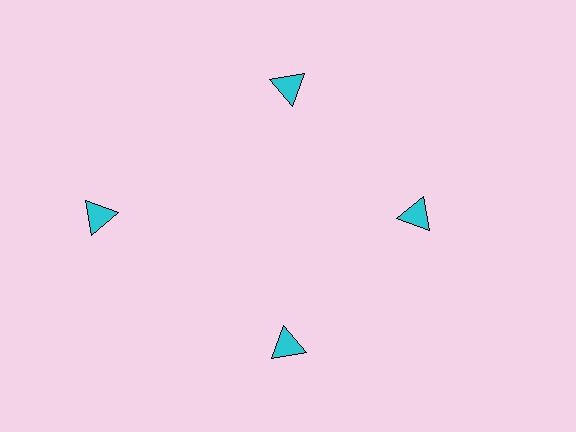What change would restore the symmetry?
The symmetry would be restored by moving it inward, back onto the ring so that all 4 triangles sit at equal angles and equal distance from the center.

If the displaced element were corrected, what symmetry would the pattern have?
It would have 4-fold rotational symmetry — the pattern would map onto itself every 90 degrees.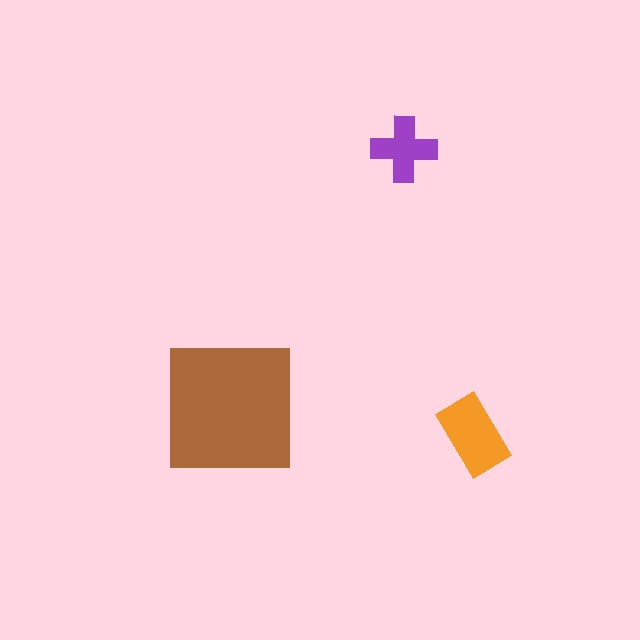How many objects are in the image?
There are 3 objects in the image.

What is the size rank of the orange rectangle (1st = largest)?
2nd.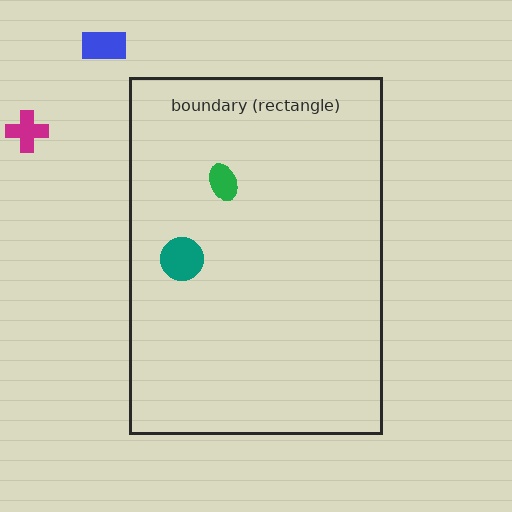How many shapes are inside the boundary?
2 inside, 2 outside.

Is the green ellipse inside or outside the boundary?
Inside.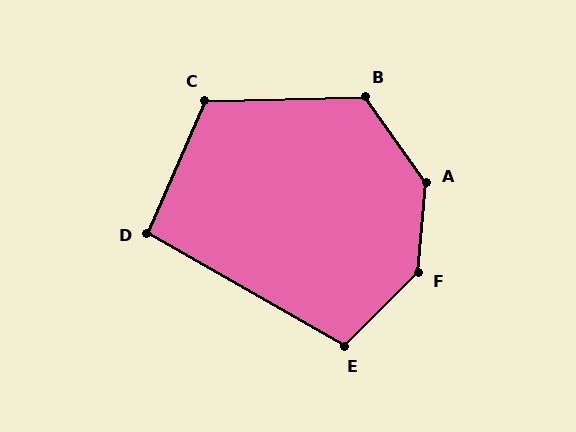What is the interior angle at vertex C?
Approximately 115 degrees (obtuse).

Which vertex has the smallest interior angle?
D, at approximately 96 degrees.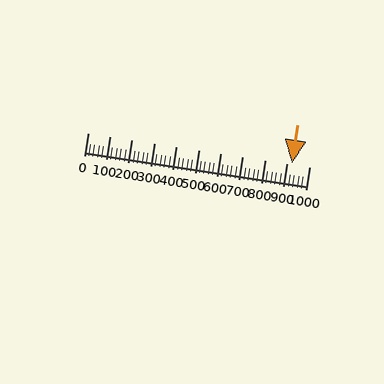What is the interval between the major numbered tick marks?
The major tick marks are spaced 100 units apart.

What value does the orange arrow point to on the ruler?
The orange arrow points to approximately 920.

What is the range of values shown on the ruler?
The ruler shows values from 0 to 1000.